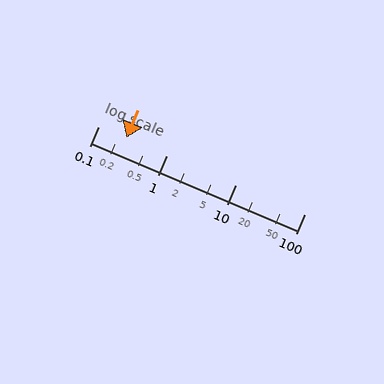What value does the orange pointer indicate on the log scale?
The pointer indicates approximately 0.26.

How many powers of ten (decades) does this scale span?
The scale spans 3 decades, from 0.1 to 100.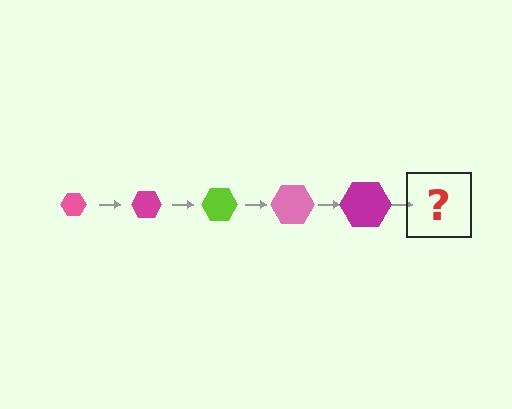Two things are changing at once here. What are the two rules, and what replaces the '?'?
The two rules are that the hexagon grows larger each step and the color cycles through pink, magenta, and lime. The '?' should be a lime hexagon, larger than the previous one.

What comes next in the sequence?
The next element should be a lime hexagon, larger than the previous one.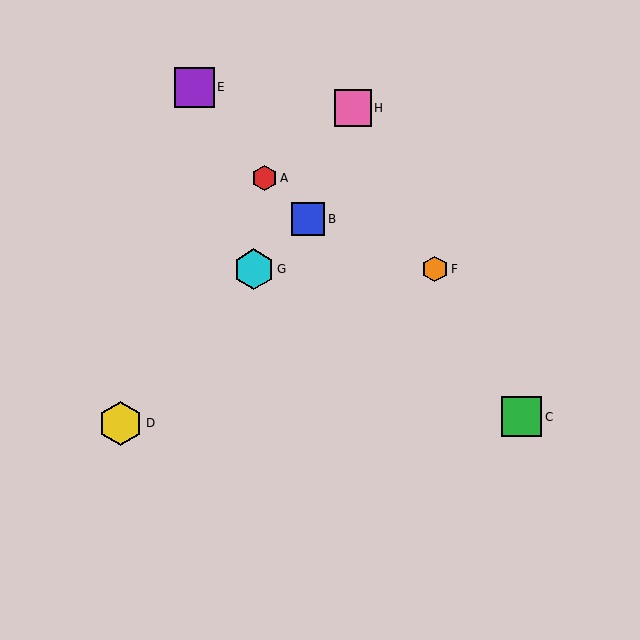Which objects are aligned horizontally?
Objects F, G are aligned horizontally.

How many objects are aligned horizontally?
2 objects (F, G) are aligned horizontally.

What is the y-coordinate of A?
Object A is at y≈178.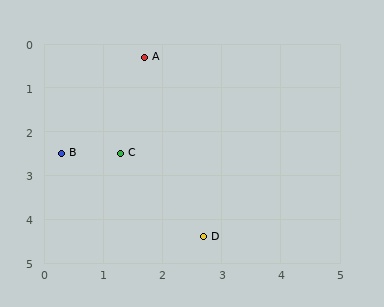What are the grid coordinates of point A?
Point A is at approximately (1.7, 0.3).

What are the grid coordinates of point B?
Point B is at approximately (0.3, 2.5).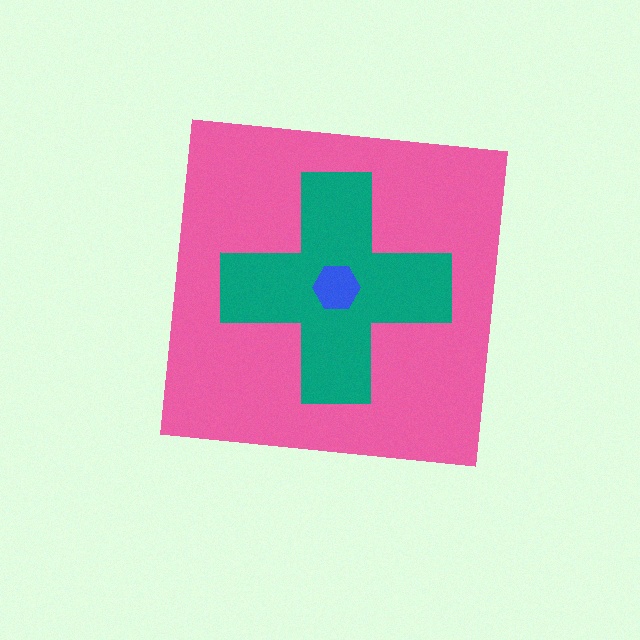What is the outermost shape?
The pink square.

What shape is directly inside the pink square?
The teal cross.